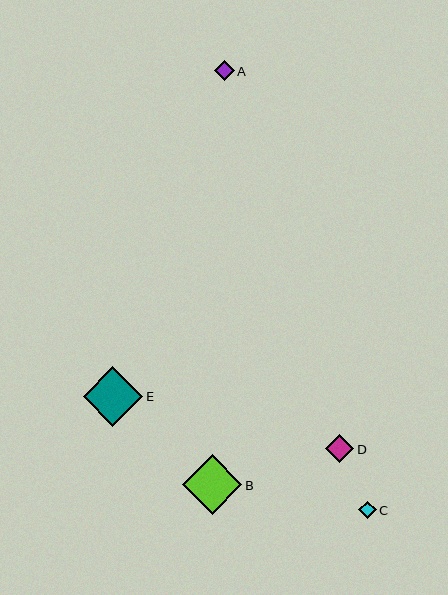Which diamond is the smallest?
Diamond C is the smallest with a size of approximately 17 pixels.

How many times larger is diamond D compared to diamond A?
Diamond D is approximately 1.4 times the size of diamond A.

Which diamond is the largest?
Diamond B is the largest with a size of approximately 60 pixels.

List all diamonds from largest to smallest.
From largest to smallest: B, E, D, A, C.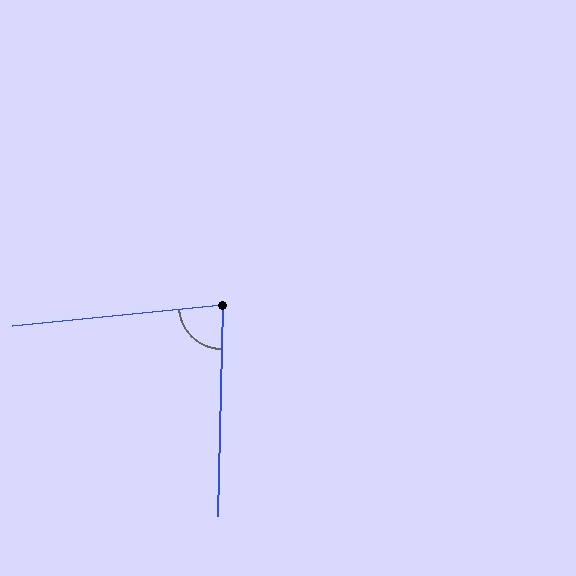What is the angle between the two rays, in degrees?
Approximately 83 degrees.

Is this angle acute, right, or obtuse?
It is acute.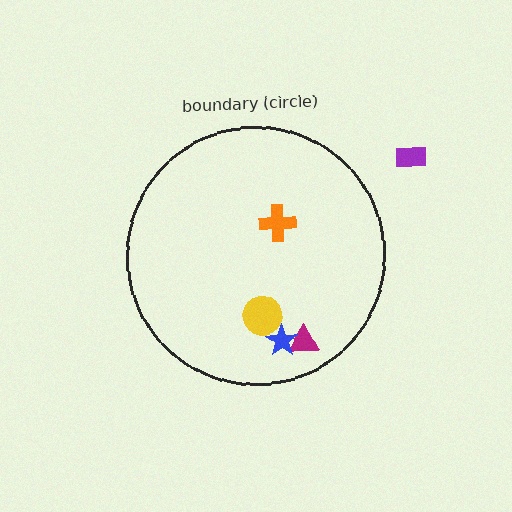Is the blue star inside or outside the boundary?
Inside.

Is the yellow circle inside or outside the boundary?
Inside.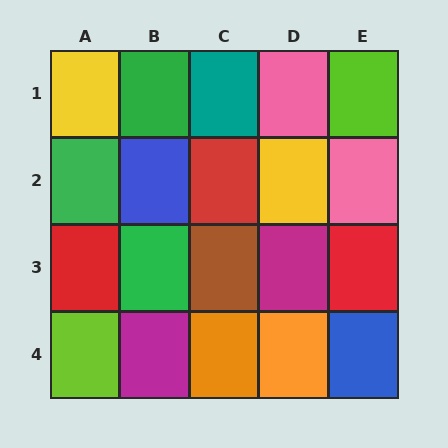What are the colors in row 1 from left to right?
Yellow, green, teal, pink, lime.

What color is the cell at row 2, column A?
Green.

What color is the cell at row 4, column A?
Lime.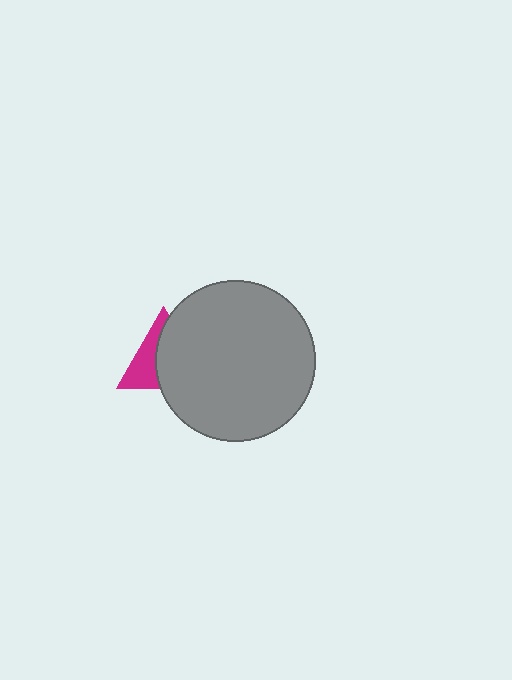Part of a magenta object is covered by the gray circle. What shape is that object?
It is a triangle.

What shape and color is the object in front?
The object in front is a gray circle.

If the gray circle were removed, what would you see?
You would see the complete magenta triangle.